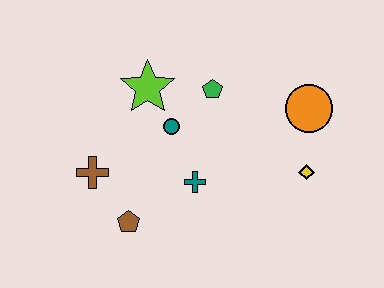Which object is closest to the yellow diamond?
The orange circle is closest to the yellow diamond.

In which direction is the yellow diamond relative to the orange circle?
The yellow diamond is below the orange circle.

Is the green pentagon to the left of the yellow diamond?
Yes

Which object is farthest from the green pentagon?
The brown pentagon is farthest from the green pentagon.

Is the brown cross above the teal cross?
Yes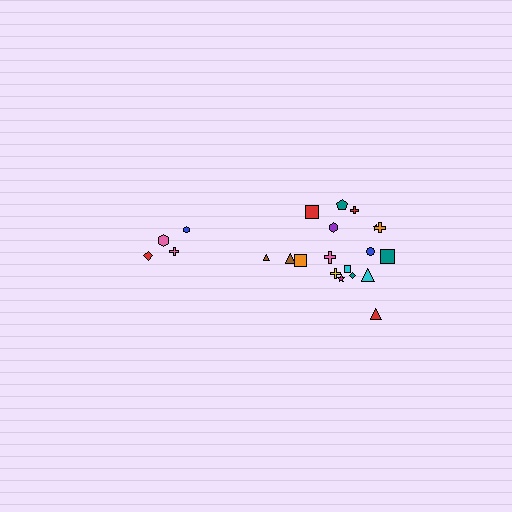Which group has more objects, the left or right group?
The right group.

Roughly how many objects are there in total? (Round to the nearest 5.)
Roughly 20 objects in total.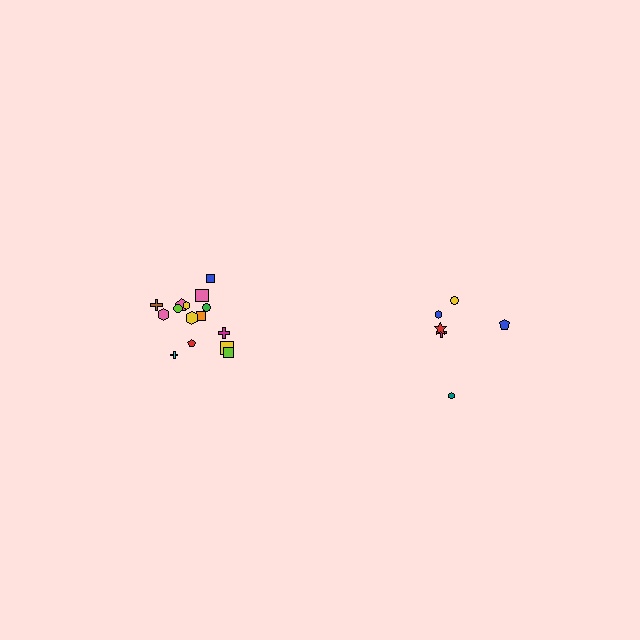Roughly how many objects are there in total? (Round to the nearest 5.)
Roughly 20 objects in total.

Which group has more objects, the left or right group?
The left group.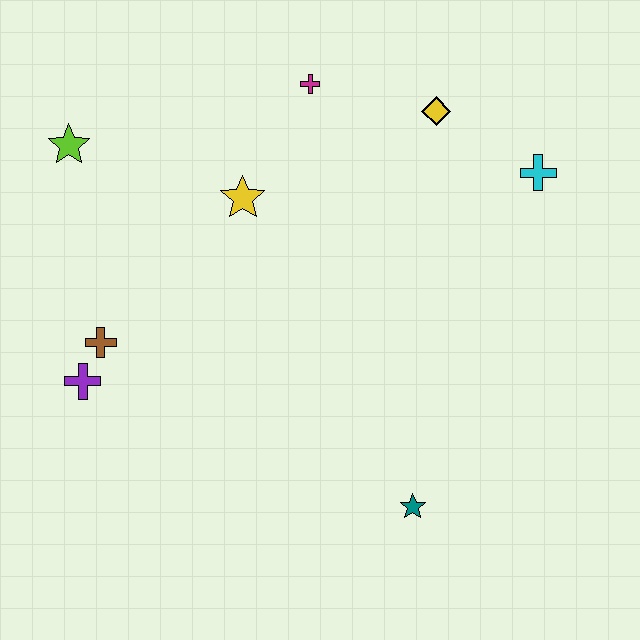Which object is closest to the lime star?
The yellow star is closest to the lime star.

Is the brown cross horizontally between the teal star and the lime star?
Yes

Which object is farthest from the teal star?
The lime star is farthest from the teal star.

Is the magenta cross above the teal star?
Yes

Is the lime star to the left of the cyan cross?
Yes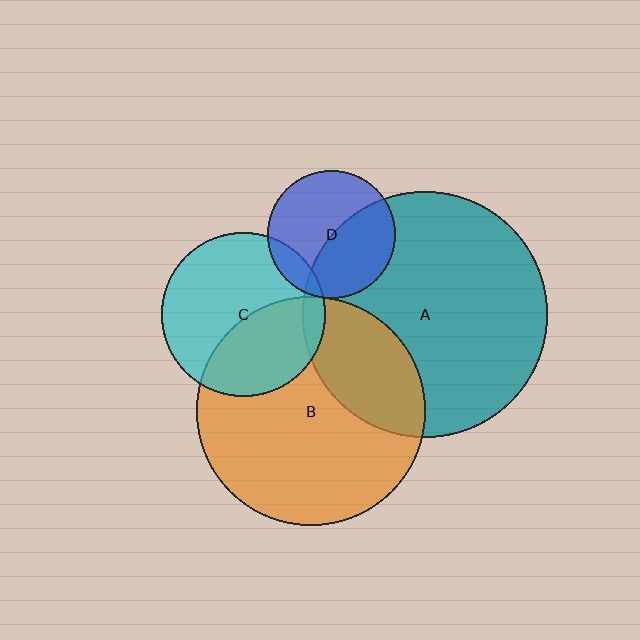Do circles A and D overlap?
Yes.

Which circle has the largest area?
Circle A (teal).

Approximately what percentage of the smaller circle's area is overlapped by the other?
Approximately 45%.